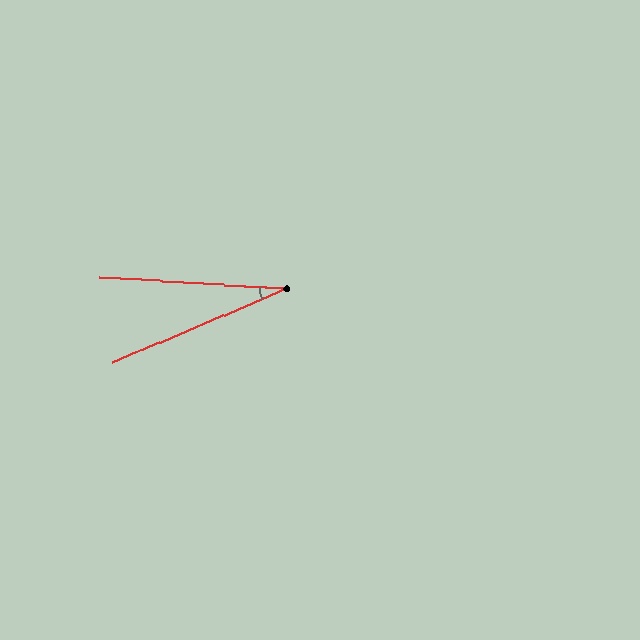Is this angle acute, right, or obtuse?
It is acute.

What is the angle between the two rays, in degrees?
Approximately 27 degrees.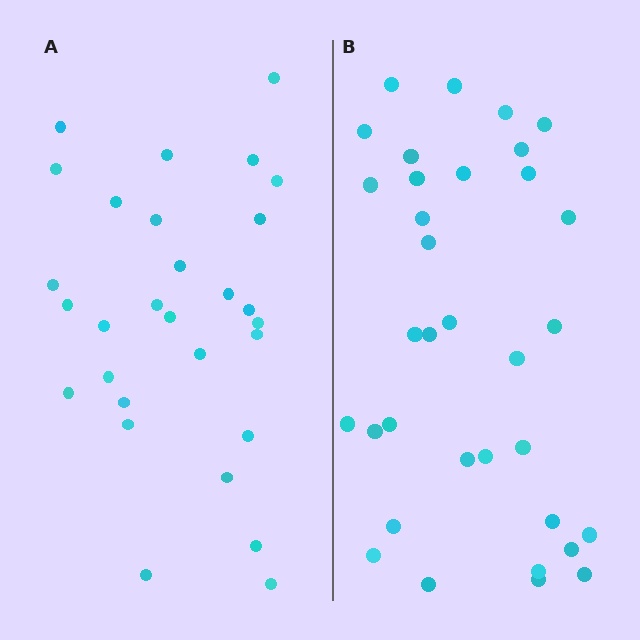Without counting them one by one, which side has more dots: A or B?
Region B (the right region) has more dots.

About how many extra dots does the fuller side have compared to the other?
Region B has about 5 more dots than region A.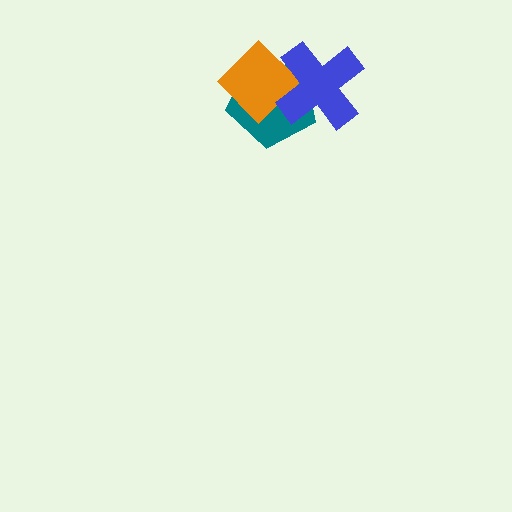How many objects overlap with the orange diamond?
2 objects overlap with the orange diamond.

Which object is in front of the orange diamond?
The blue cross is in front of the orange diamond.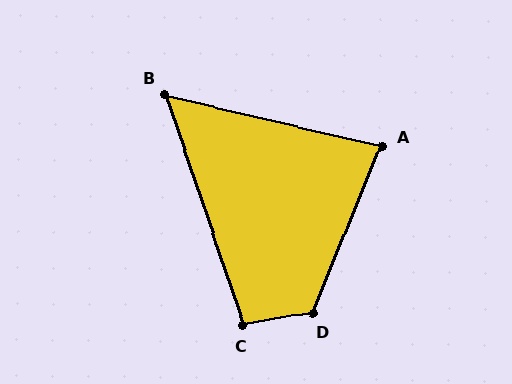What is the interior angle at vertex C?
Approximately 99 degrees (obtuse).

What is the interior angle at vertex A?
Approximately 81 degrees (acute).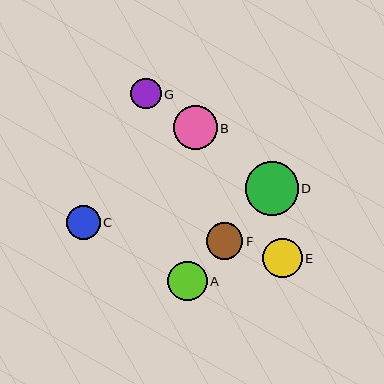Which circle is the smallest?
Circle G is the smallest with a size of approximately 31 pixels.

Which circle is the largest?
Circle D is the largest with a size of approximately 53 pixels.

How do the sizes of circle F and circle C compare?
Circle F and circle C are approximately the same size.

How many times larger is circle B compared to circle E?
Circle B is approximately 1.1 times the size of circle E.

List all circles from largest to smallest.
From largest to smallest: D, B, A, E, F, C, G.